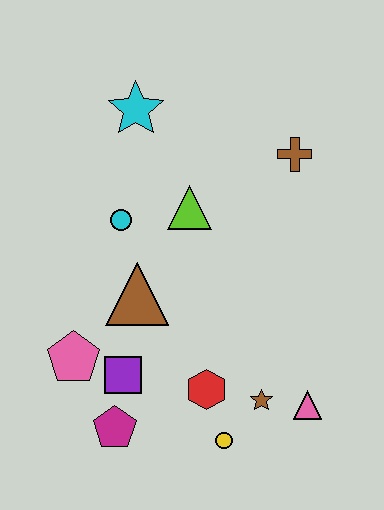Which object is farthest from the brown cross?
The magenta pentagon is farthest from the brown cross.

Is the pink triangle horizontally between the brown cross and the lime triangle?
No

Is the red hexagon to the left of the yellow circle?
Yes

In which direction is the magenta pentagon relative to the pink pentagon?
The magenta pentagon is below the pink pentagon.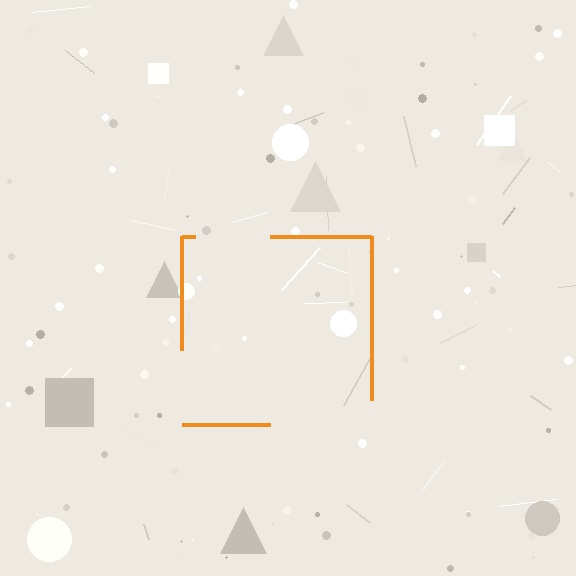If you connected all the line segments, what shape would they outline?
They would outline a square.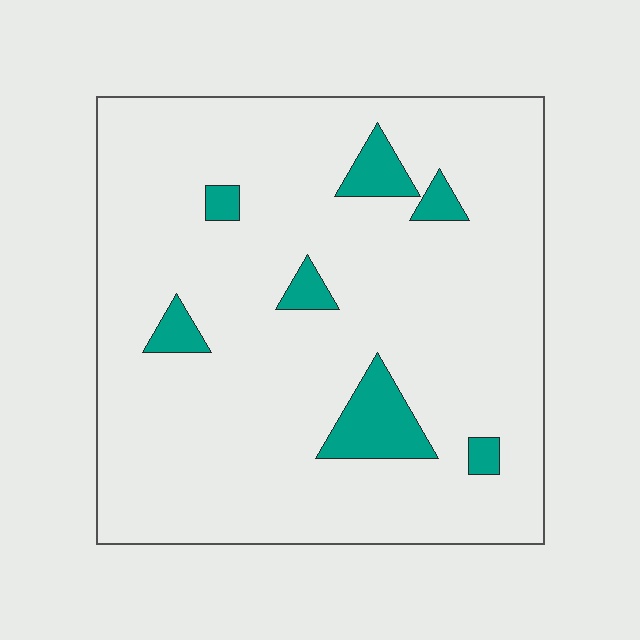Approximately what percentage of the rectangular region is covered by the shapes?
Approximately 10%.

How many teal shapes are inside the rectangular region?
7.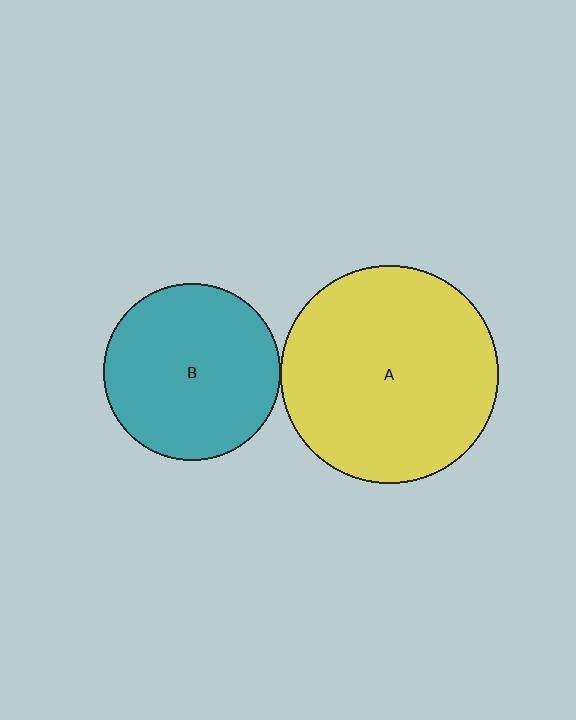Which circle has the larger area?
Circle A (yellow).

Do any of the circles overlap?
No, none of the circles overlap.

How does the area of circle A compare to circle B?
Approximately 1.5 times.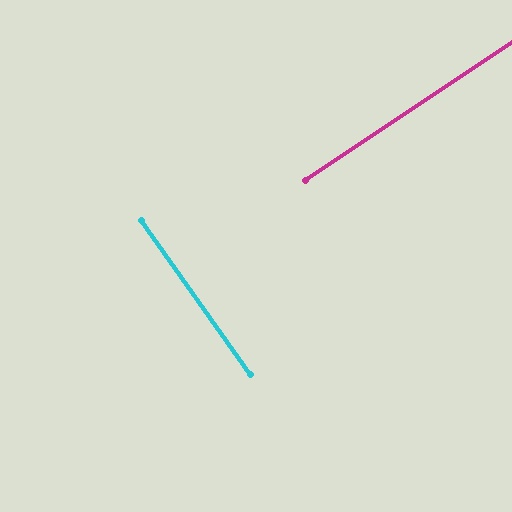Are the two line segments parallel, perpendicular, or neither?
Perpendicular — they meet at approximately 88°.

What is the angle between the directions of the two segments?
Approximately 88 degrees.